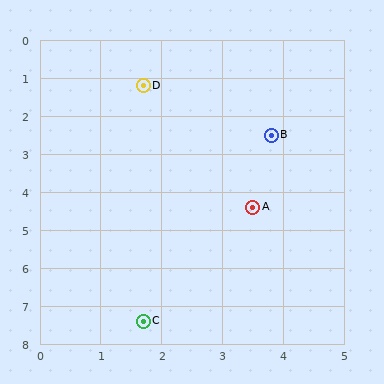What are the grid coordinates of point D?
Point D is at approximately (1.7, 1.2).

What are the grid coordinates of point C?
Point C is at approximately (1.7, 7.4).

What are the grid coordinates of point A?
Point A is at approximately (3.5, 4.4).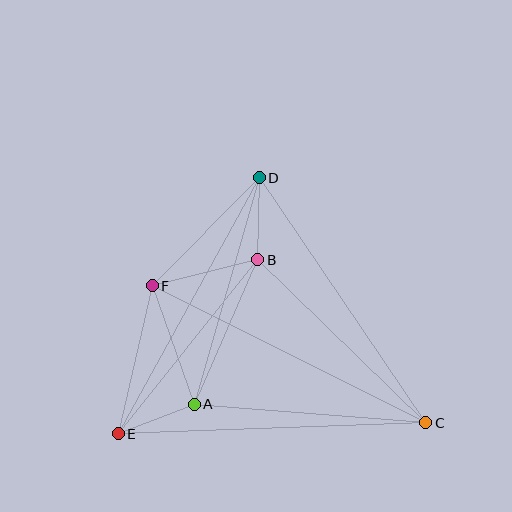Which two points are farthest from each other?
Points C and E are farthest from each other.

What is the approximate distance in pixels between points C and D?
The distance between C and D is approximately 296 pixels.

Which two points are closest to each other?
Points A and E are closest to each other.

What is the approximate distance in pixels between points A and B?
The distance between A and B is approximately 158 pixels.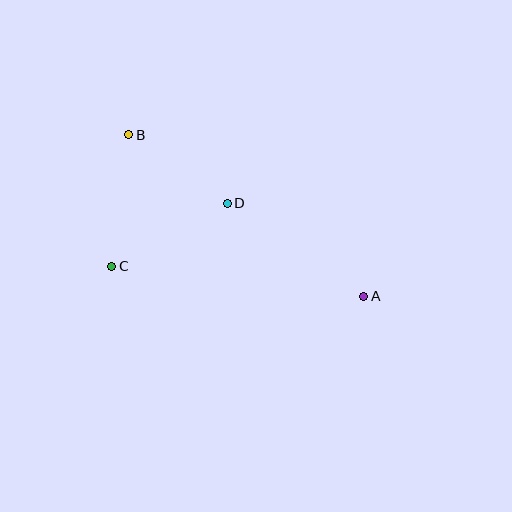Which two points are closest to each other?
Points B and D are closest to each other.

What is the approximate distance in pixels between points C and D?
The distance between C and D is approximately 131 pixels.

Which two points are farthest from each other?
Points A and B are farthest from each other.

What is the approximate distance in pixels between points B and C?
The distance between B and C is approximately 133 pixels.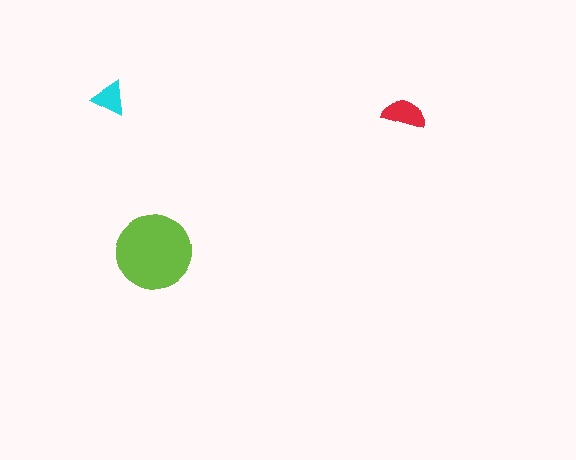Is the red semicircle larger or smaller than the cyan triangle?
Larger.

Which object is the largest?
The lime circle.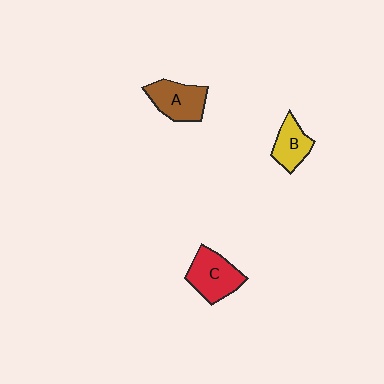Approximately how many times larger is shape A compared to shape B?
Approximately 1.3 times.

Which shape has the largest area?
Shape C (red).